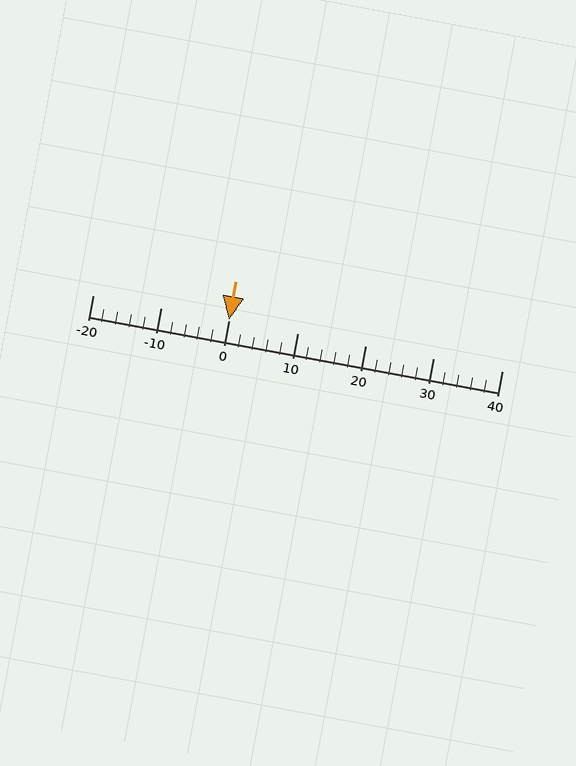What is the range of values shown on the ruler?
The ruler shows values from -20 to 40.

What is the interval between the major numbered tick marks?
The major tick marks are spaced 10 units apart.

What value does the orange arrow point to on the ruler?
The orange arrow points to approximately 0.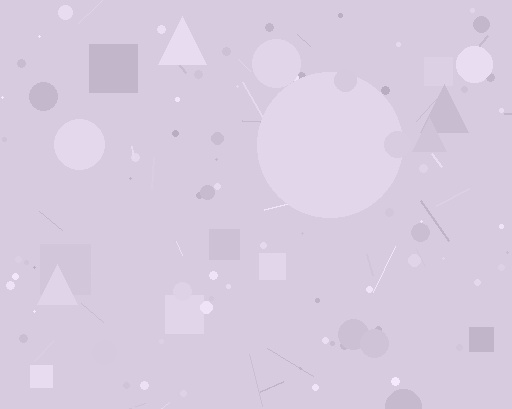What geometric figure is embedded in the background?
A circle is embedded in the background.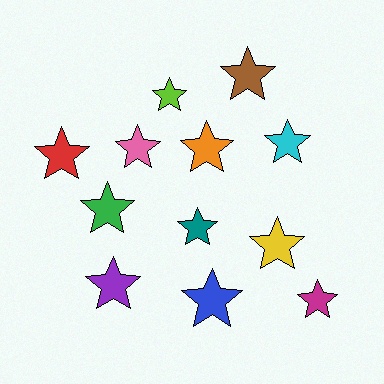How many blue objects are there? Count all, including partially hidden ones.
There is 1 blue object.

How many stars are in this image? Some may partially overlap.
There are 12 stars.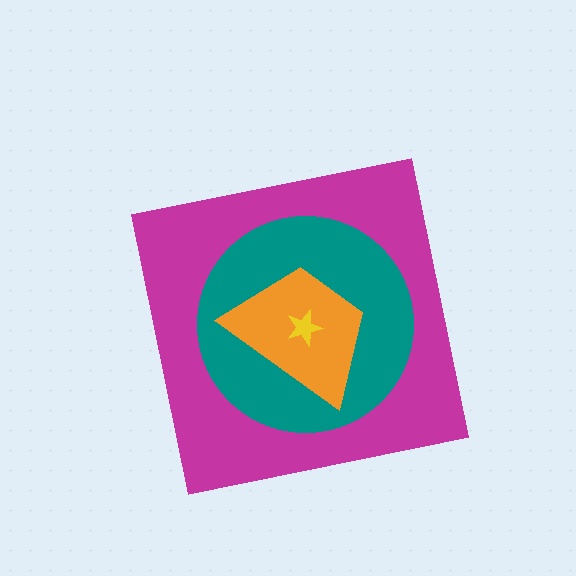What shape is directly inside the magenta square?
The teal circle.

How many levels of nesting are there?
4.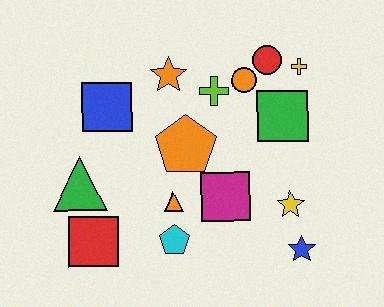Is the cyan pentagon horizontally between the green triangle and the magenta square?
Yes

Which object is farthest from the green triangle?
The yellow cross is farthest from the green triangle.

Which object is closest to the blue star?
The yellow star is closest to the blue star.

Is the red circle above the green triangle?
Yes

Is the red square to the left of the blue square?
Yes